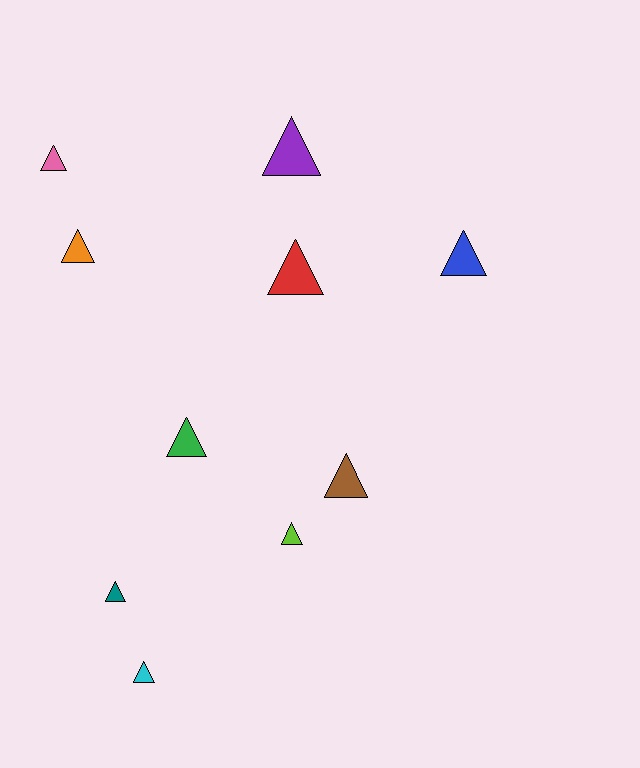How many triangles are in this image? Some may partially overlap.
There are 10 triangles.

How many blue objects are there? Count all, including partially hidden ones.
There is 1 blue object.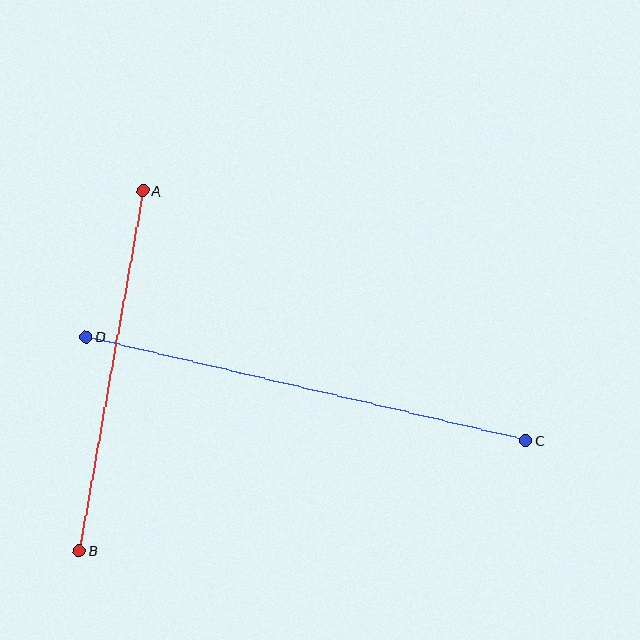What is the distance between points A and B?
The distance is approximately 365 pixels.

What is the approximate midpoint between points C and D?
The midpoint is at approximately (306, 389) pixels.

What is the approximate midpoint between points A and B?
The midpoint is at approximately (111, 371) pixels.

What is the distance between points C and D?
The distance is approximately 452 pixels.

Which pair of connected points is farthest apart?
Points C and D are farthest apart.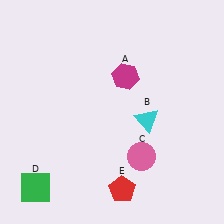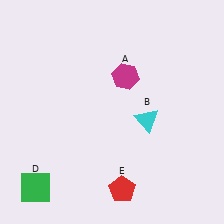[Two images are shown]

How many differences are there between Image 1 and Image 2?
There is 1 difference between the two images.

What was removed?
The pink circle (C) was removed in Image 2.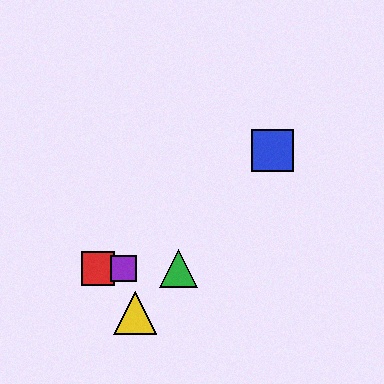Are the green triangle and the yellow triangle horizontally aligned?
No, the green triangle is at y≈269 and the yellow triangle is at y≈313.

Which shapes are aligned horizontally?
The red square, the green triangle, the purple square are aligned horizontally.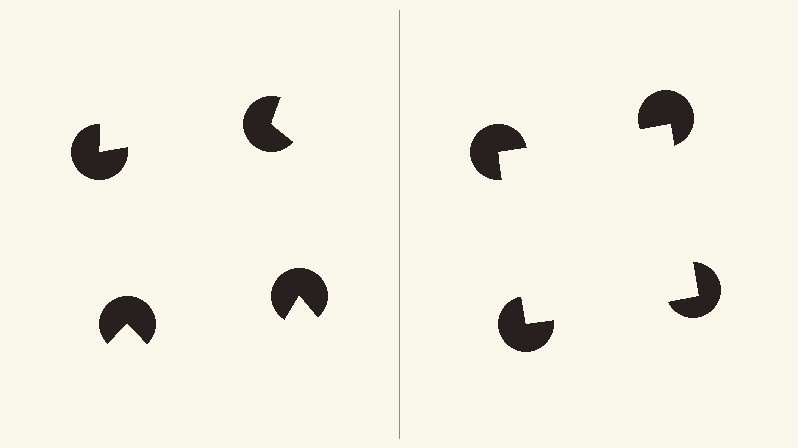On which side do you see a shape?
An illusory square appears on the right side. On the left side the wedge cuts are rotated, so no coherent shape forms.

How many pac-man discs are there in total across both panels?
8 — 4 on each side.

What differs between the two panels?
The pac-man discs are positioned identically on both sides; only the wedge orientations differ. On the right they align to a square; on the left they are misaligned.